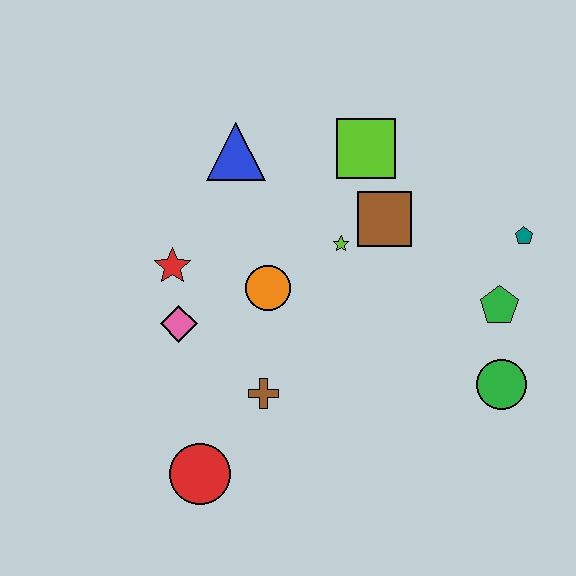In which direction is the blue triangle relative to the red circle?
The blue triangle is above the red circle.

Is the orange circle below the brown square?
Yes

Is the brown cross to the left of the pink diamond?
No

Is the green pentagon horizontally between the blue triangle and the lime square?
No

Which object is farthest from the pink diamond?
The teal pentagon is farthest from the pink diamond.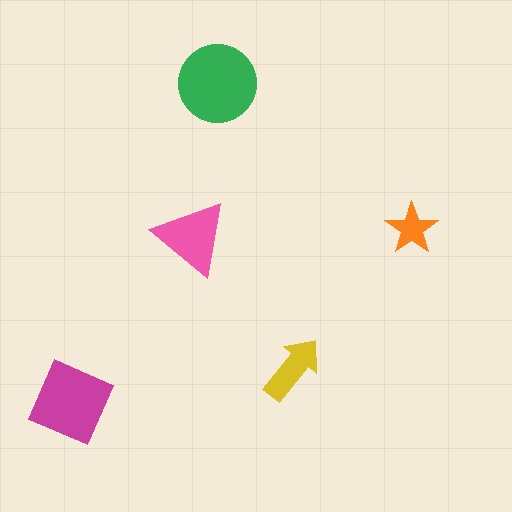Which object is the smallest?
The orange star.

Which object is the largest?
The green circle.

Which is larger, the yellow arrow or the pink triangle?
The pink triangle.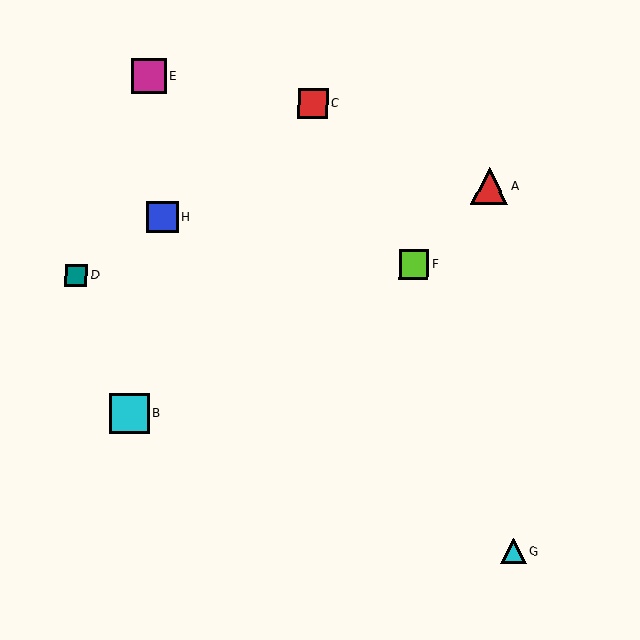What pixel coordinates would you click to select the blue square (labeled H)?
Click at (163, 217) to select the blue square H.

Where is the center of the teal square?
The center of the teal square is at (76, 276).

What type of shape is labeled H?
Shape H is a blue square.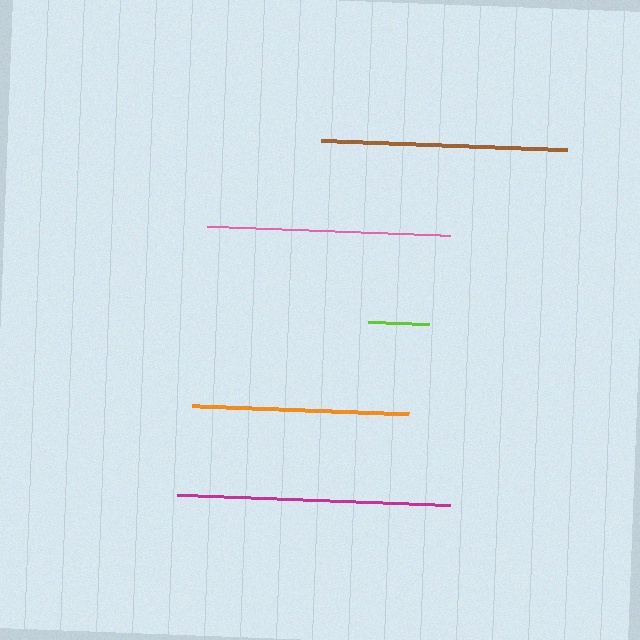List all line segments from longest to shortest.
From longest to shortest: magenta, brown, pink, orange, lime.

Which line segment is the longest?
The magenta line is the longest at approximately 273 pixels.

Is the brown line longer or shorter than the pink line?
The brown line is longer than the pink line.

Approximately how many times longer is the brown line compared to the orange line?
The brown line is approximately 1.1 times the length of the orange line.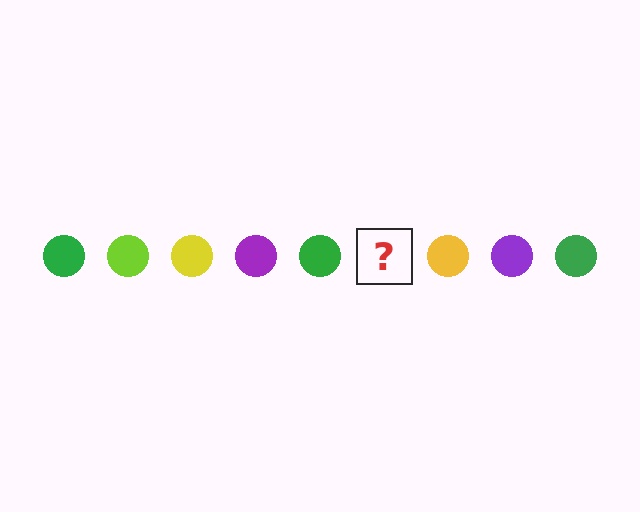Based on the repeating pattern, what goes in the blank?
The blank should be a lime circle.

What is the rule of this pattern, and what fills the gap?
The rule is that the pattern cycles through green, lime, yellow, purple circles. The gap should be filled with a lime circle.